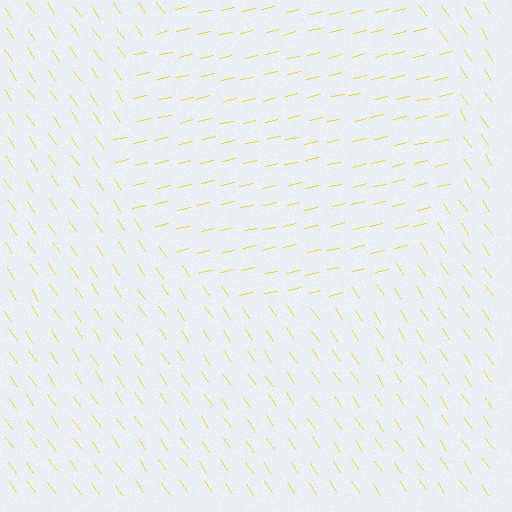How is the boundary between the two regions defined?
The boundary is defined purely by a change in line orientation (approximately 68 degrees difference). All lines are the same color and thickness.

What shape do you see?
I see a circle.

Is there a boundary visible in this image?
Yes, there is a texture boundary formed by a change in line orientation.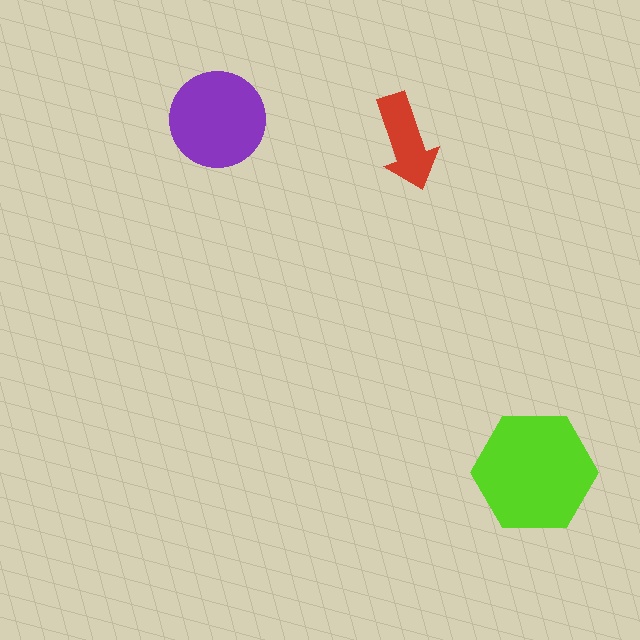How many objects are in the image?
There are 3 objects in the image.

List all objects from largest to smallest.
The lime hexagon, the purple circle, the red arrow.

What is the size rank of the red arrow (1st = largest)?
3rd.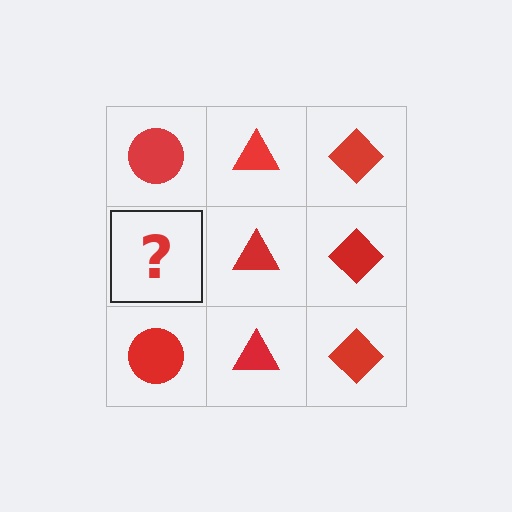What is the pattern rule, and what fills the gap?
The rule is that each column has a consistent shape. The gap should be filled with a red circle.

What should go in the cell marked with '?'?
The missing cell should contain a red circle.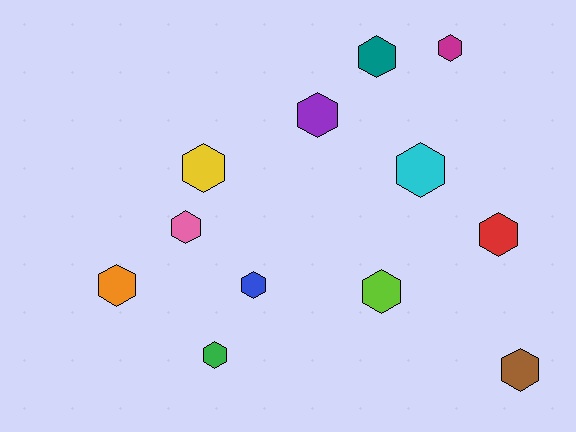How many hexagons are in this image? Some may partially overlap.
There are 12 hexagons.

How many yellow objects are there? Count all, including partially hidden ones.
There is 1 yellow object.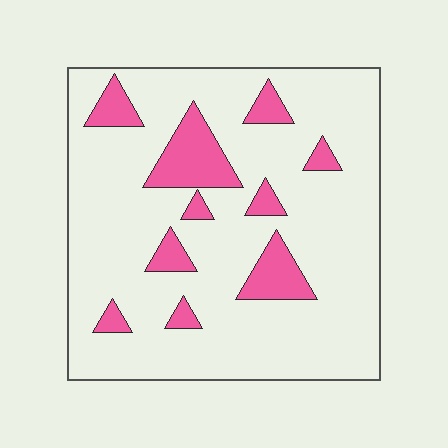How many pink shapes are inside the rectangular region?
10.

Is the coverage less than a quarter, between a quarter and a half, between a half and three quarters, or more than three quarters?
Less than a quarter.